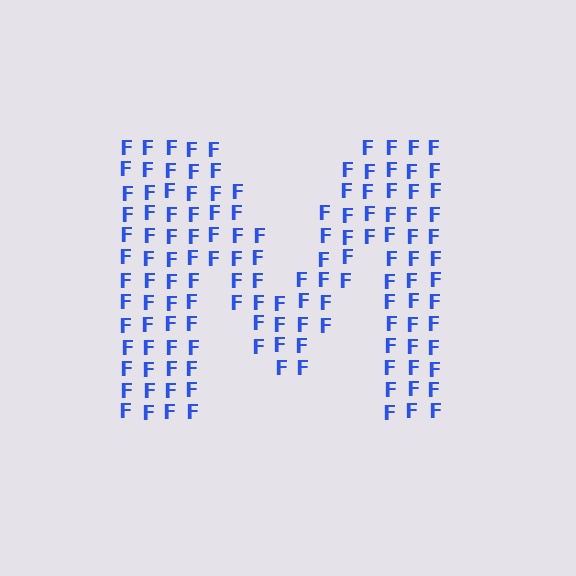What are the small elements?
The small elements are letter F's.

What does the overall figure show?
The overall figure shows the letter M.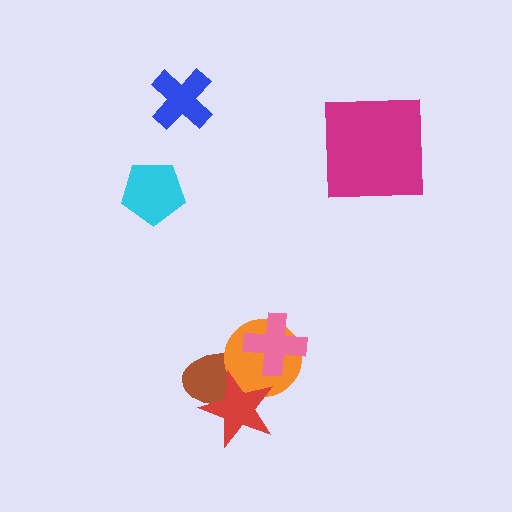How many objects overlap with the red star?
2 objects overlap with the red star.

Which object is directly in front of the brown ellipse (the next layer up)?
The orange circle is directly in front of the brown ellipse.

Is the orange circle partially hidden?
Yes, it is partially covered by another shape.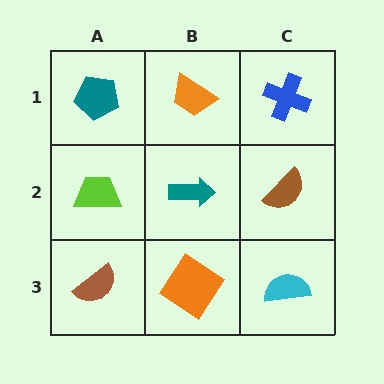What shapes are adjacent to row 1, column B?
A teal arrow (row 2, column B), a teal pentagon (row 1, column A), a blue cross (row 1, column C).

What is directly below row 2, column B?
An orange diamond.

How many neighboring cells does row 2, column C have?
3.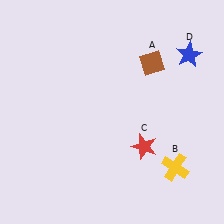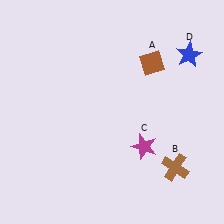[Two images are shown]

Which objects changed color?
B changed from yellow to brown. C changed from red to magenta.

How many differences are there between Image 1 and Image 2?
There are 2 differences between the two images.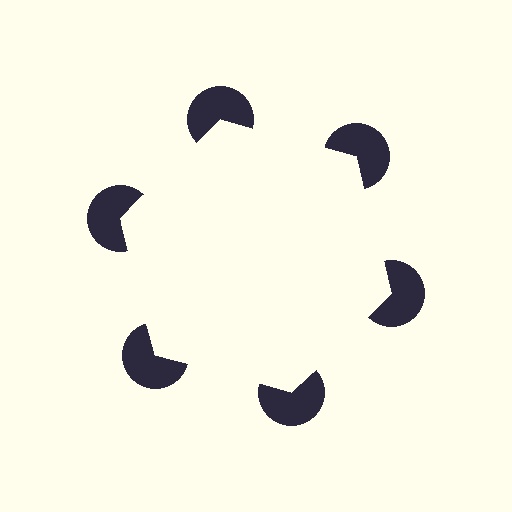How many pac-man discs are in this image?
There are 6 — one at each vertex of the illusory hexagon.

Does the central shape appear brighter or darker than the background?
It typically appears slightly brighter than the background, even though no actual brightness change is drawn.